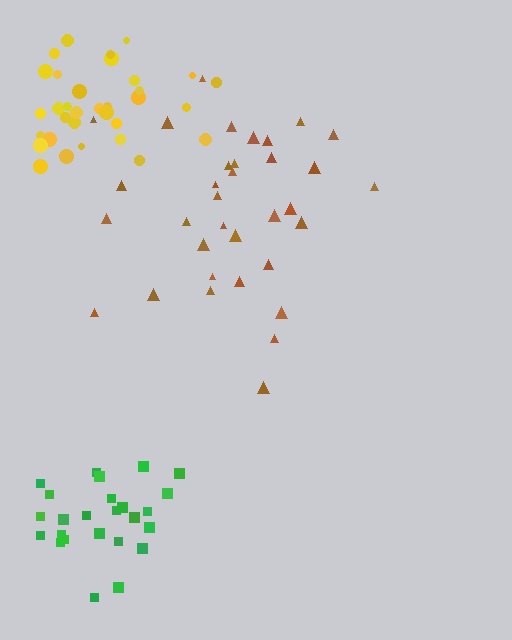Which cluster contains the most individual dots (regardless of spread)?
Yellow (34).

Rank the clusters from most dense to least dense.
green, yellow, brown.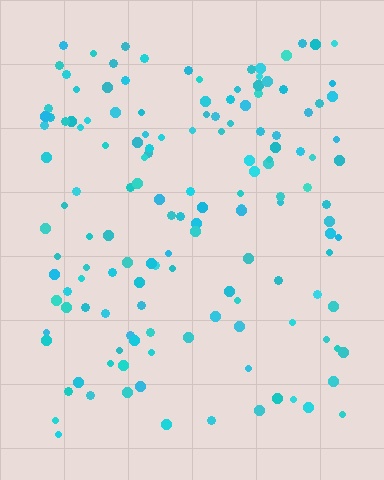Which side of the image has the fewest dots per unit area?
The bottom.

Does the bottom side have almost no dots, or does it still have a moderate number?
Still a moderate number, just noticeably fewer than the top.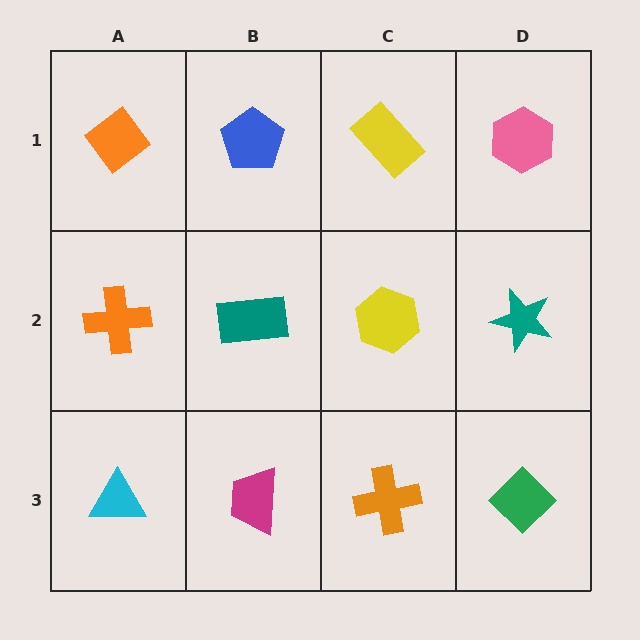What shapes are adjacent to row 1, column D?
A teal star (row 2, column D), a yellow rectangle (row 1, column C).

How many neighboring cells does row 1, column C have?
3.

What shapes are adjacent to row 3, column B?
A teal rectangle (row 2, column B), a cyan triangle (row 3, column A), an orange cross (row 3, column C).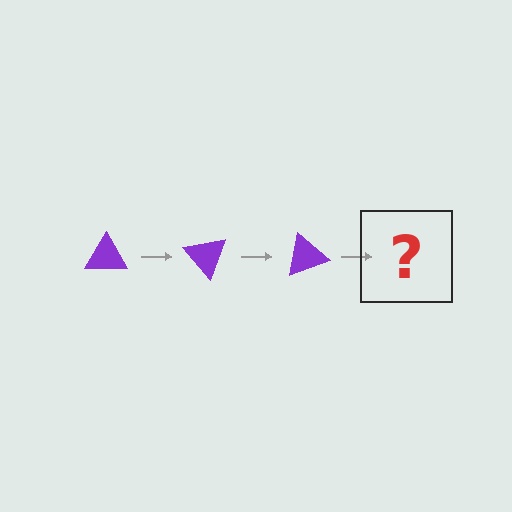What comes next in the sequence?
The next element should be a purple triangle rotated 150 degrees.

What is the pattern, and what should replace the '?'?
The pattern is that the triangle rotates 50 degrees each step. The '?' should be a purple triangle rotated 150 degrees.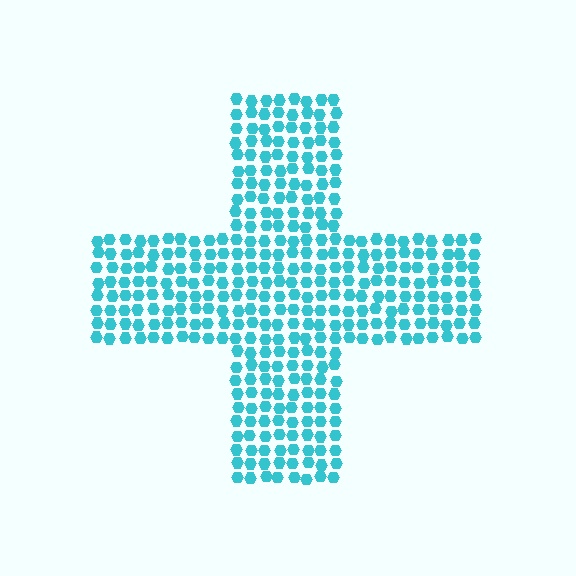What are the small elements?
The small elements are hexagons.